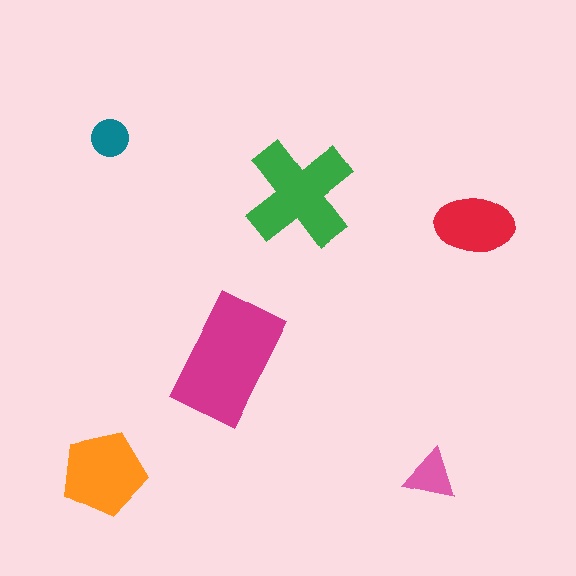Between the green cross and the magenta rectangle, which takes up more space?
The magenta rectangle.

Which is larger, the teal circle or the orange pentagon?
The orange pentagon.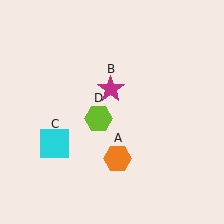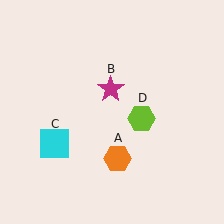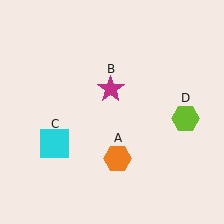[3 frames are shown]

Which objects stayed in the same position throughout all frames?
Orange hexagon (object A) and magenta star (object B) and cyan square (object C) remained stationary.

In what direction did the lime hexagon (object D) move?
The lime hexagon (object D) moved right.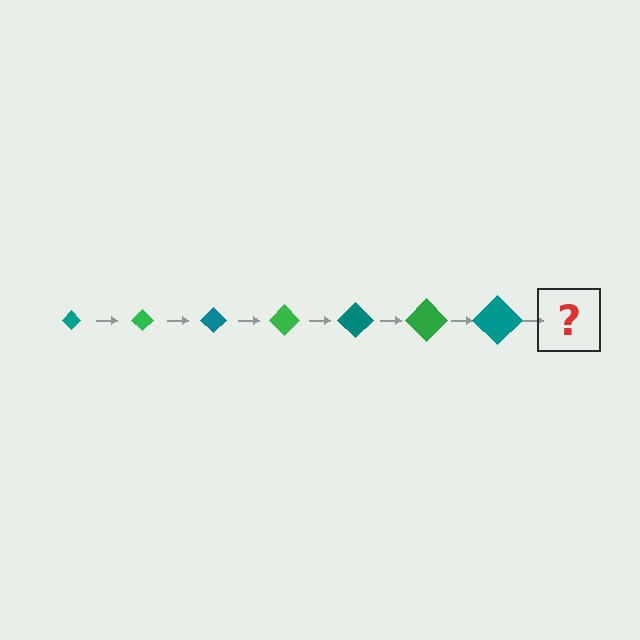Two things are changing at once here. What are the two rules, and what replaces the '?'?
The two rules are that the diamond grows larger each step and the color cycles through teal and green. The '?' should be a green diamond, larger than the previous one.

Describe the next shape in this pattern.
It should be a green diamond, larger than the previous one.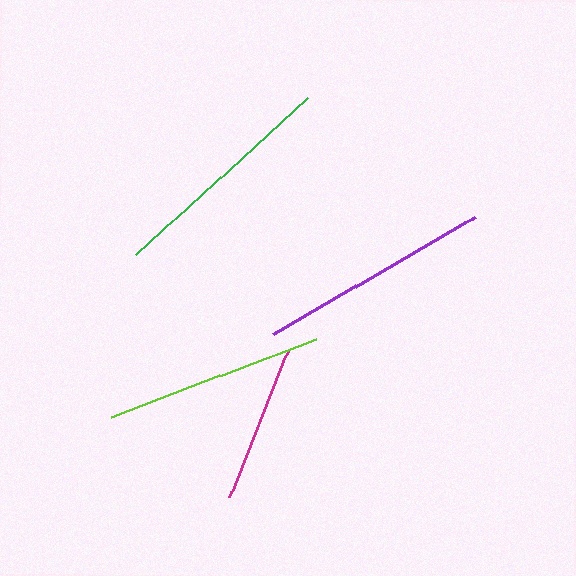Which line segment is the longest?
The purple line is the longest at approximately 234 pixels.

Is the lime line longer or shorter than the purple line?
The purple line is longer than the lime line.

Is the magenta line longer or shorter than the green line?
The green line is longer than the magenta line.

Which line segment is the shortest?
The magenta line is the shortest at approximately 157 pixels.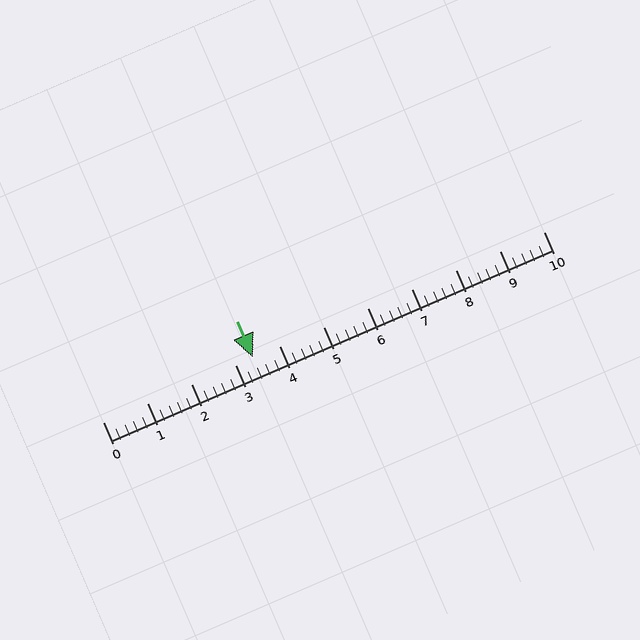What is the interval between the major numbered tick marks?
The major tick marks are spaced 1 units apart.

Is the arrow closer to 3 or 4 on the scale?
The arrow is closer to 3.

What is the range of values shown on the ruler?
The ruler shows values from 0 to 10.